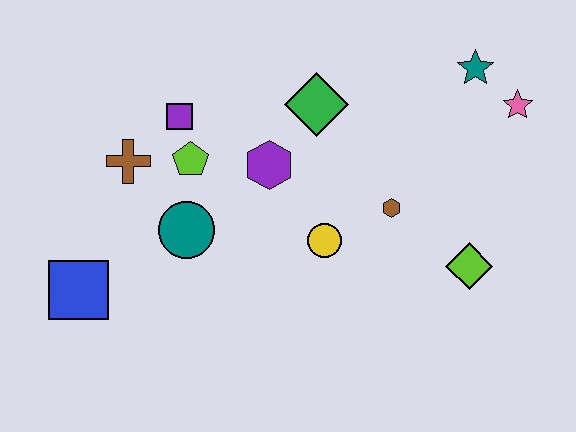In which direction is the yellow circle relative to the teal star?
The yellow circle is below the teal star.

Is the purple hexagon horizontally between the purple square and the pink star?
Yes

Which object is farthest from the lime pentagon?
The pink star is farthest from the lime pentagon.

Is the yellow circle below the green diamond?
Yes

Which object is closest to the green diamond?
The purple hexagon is closest to the green diamond.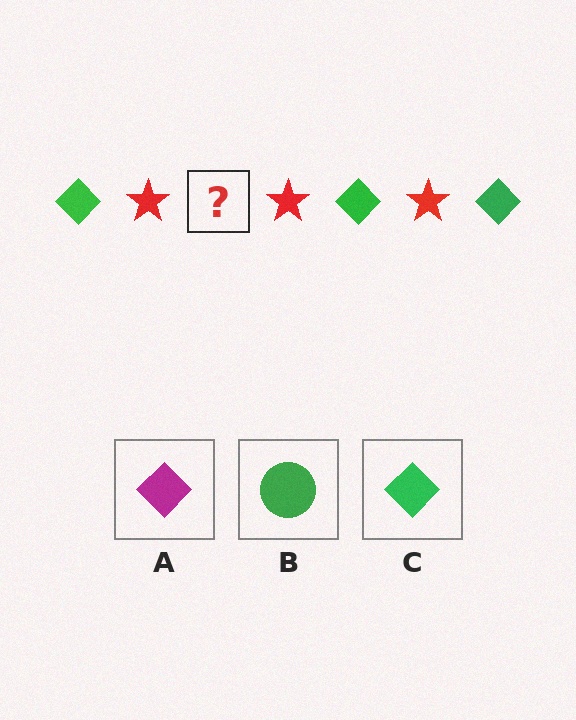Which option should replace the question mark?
Option C.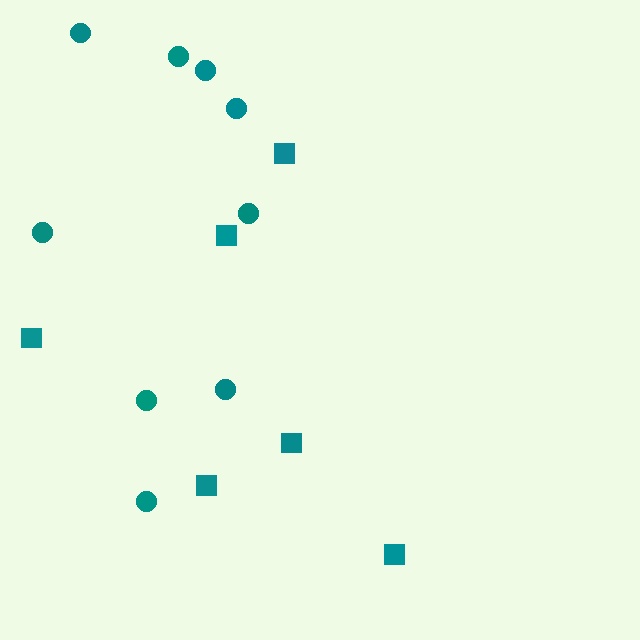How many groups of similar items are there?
There are 2 groups: one group of squares (6) and one group of circles (9).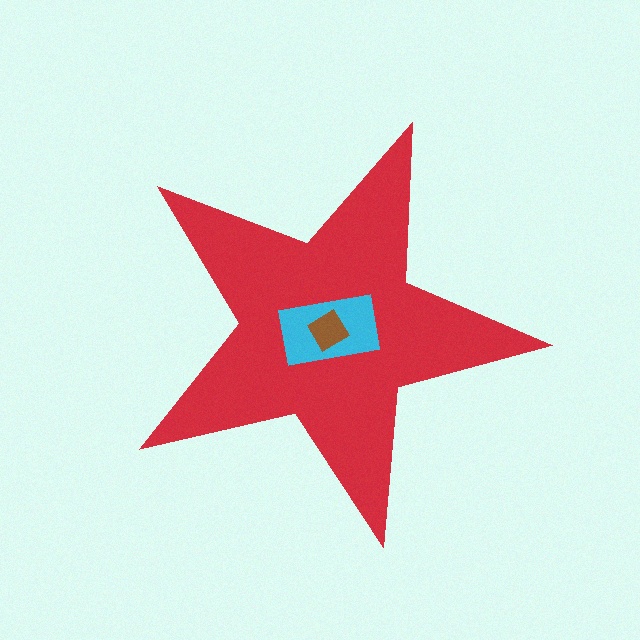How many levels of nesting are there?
3.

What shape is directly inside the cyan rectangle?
The brown diamond.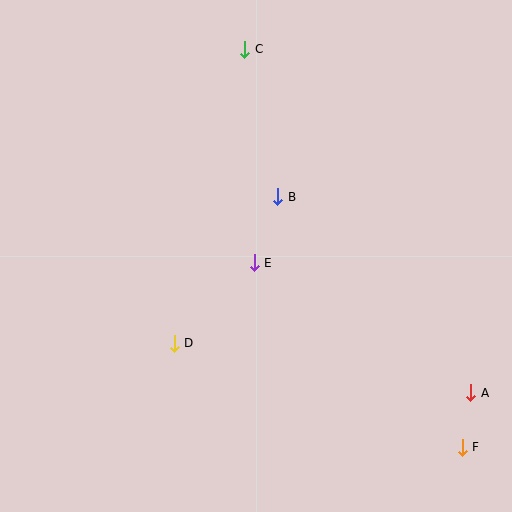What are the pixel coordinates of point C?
Point C is at (245, 49).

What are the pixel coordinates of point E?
Point E is at (254, 263).